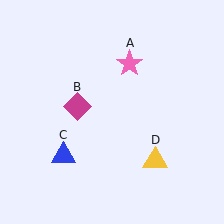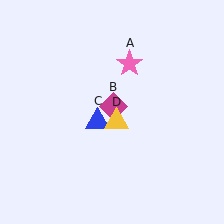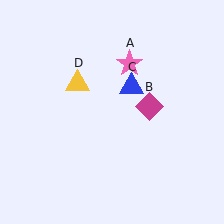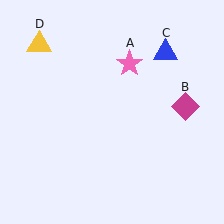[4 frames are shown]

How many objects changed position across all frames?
3 objects changed position: magenta diamond (object B), blue triangle (object C), yellow triangle (object D).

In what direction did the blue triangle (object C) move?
The blue triangle (object C) moved up and to the right.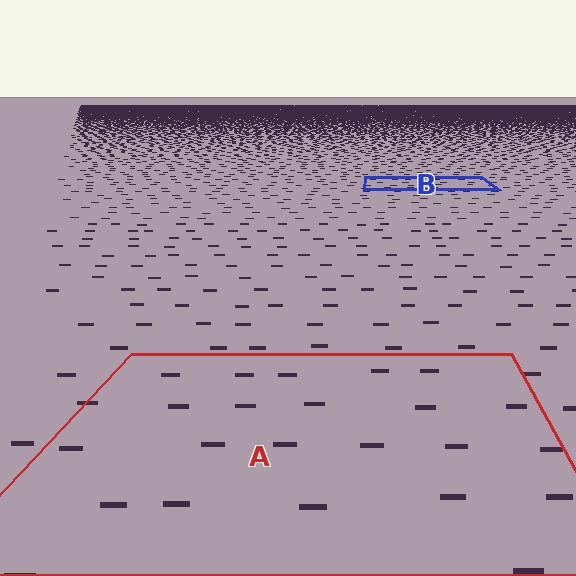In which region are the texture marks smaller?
The texture marks are smaller in region B, because it is farther away.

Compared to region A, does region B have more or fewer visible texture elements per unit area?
Region B has more texture elements per unit area — they are packed more densely because it is farther away.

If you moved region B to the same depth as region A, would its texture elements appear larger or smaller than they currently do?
They would appear larger. At a closer depth, the same texture elements are projected at a bigger on-screen size.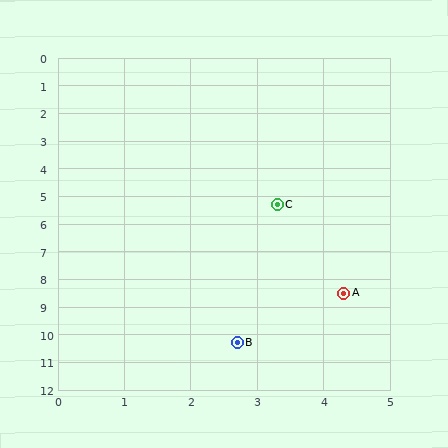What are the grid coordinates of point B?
Point B is at approximately (2.7, 10.3).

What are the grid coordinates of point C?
Point C is at approximately (3.3, 5.3).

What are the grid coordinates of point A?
Point A is at approximately (4.3, 8.5).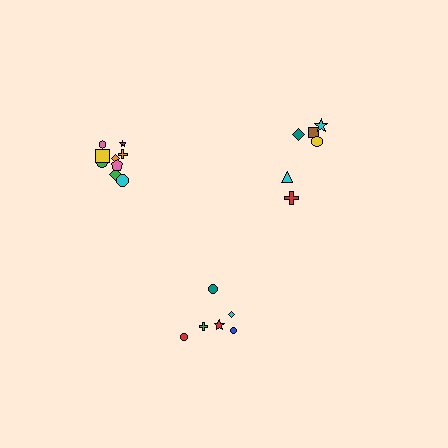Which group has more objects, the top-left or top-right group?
The top-left group.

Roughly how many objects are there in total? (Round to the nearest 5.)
Roughly 20 objects in total.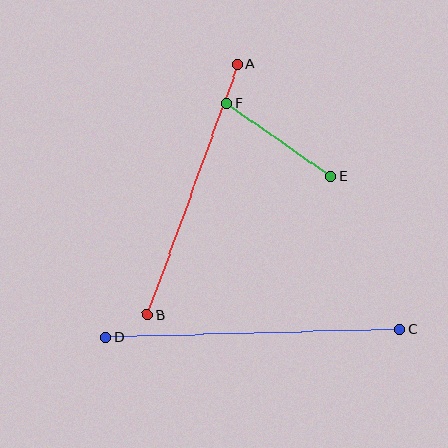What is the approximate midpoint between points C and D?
The midpoint is at approximately (253, 333) pixels.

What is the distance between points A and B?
The distance is approximately 267 pixels.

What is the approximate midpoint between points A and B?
The midpoint is at approximately (193, 189) pixels.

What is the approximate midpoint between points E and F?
The midpoint is at approximately (279, 140) pixels.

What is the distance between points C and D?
The distance is approximately 294 pixels.